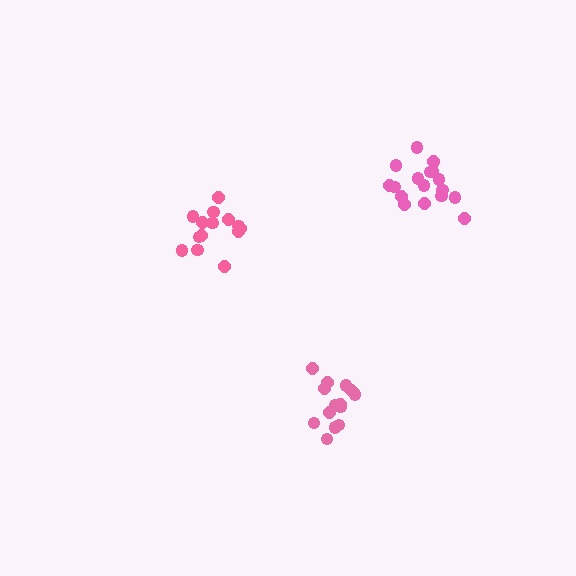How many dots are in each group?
Group 1: 14 dots, Group 2: 14 dots, Group 3: 18 dots (46 total).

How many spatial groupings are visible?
There are 3 spatial groupings.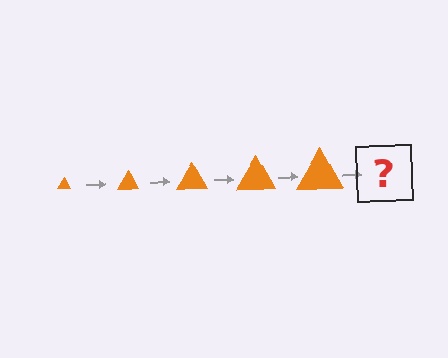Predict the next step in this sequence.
The next step is an orange triangle, larger than the previous one.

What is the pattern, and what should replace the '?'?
The pattern is that the triangle gets progressively larger each step. The '?' should be an orange triangle, larger than the previous one.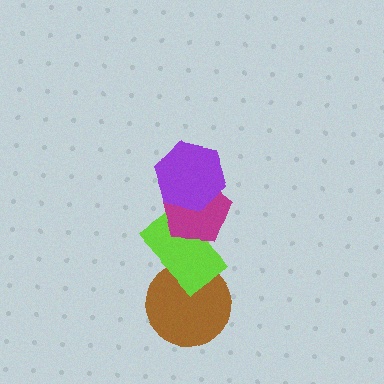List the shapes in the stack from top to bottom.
From top to bottom: the purple hexagon, the magenta pentagon, the lime rectangle, the brown circle.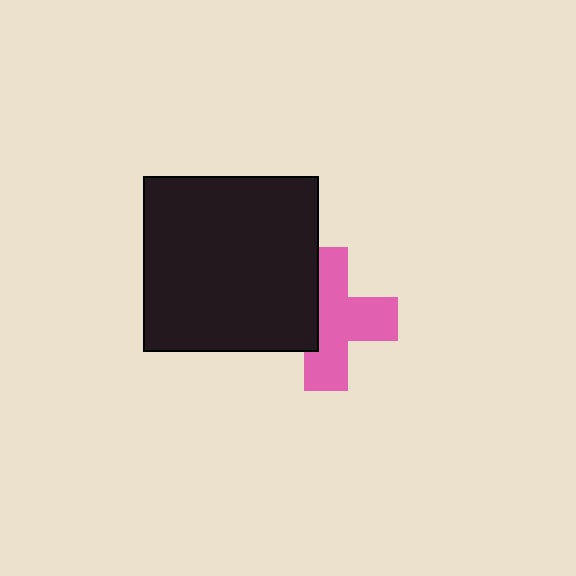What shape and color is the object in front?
The object in front is a black square.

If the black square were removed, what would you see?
You would see the complete pink cross.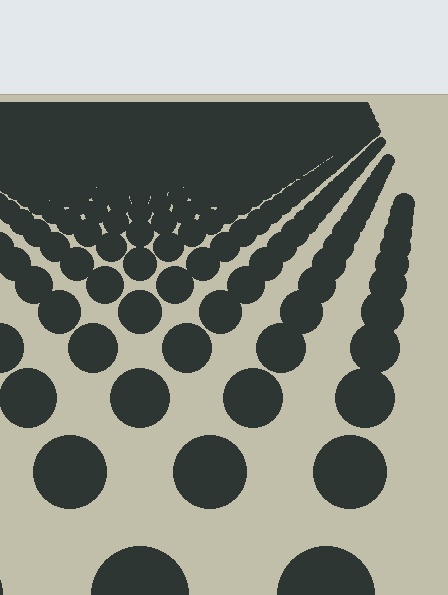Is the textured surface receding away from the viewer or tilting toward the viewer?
The surface is receding away from the viewer. Texture elements get smaller and denser toward the top.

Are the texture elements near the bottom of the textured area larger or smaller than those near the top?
Larger. Near the bottom, elements are closer to the viewer and appear at a bigger on-screen size.